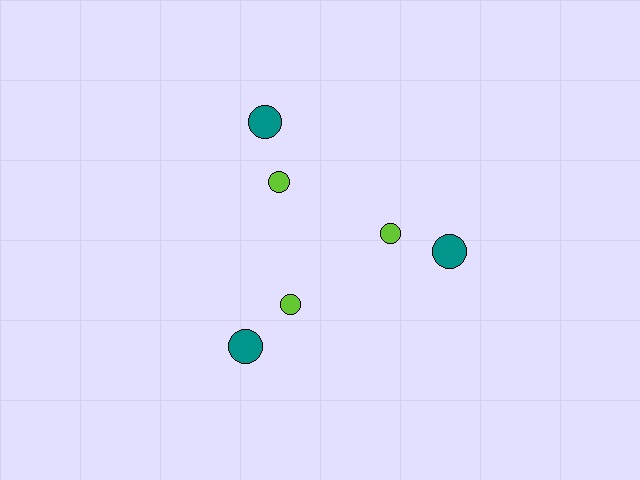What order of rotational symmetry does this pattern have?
This pattern has 3-fold rotational symmetry.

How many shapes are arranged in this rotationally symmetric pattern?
There are 6 shapes, arranged in 3 groups of 2.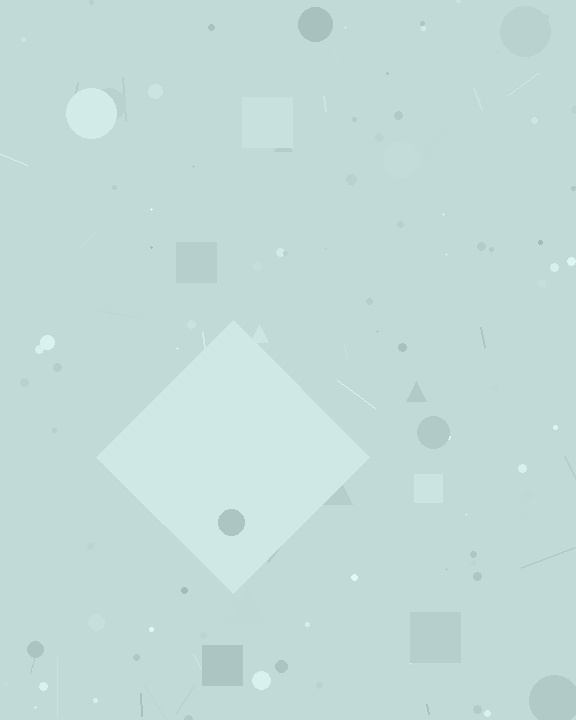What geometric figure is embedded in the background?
A diamond is embedded in the background.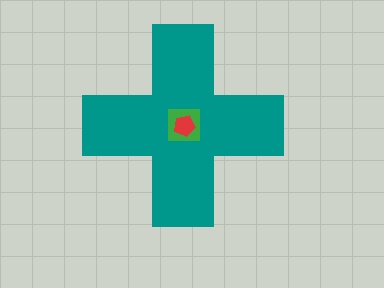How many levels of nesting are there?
3.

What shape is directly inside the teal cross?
The green square.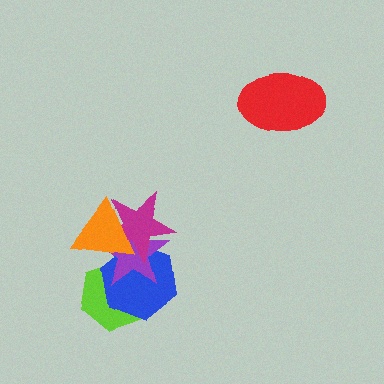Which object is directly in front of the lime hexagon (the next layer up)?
The blue hexagon is directly in front of the lime hexagon.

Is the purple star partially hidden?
Yes, it is partially covered by another shape.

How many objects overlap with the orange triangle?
4 objects overlap with the orange triangle.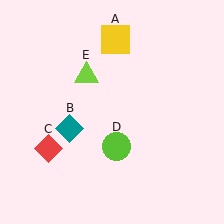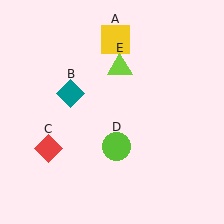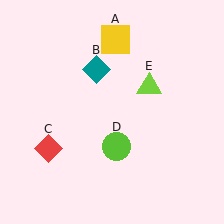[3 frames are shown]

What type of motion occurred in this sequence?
The teal diamond (object B), lime triangle (object E) rotated clockwise around the center of the scene.